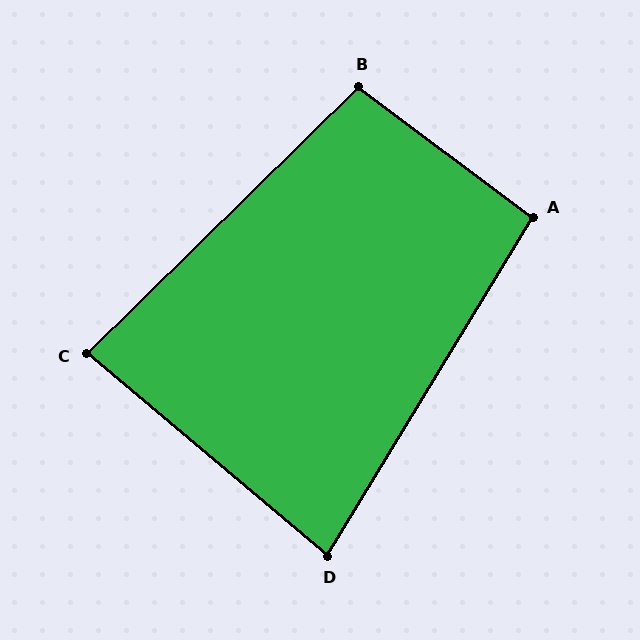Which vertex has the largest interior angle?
B, at approximately 99 degrees.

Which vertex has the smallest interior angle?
D, at approximately 81 degrees.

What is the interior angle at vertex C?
Approximately 84 degrees (acute).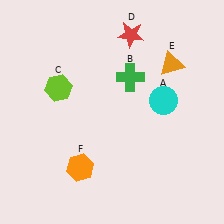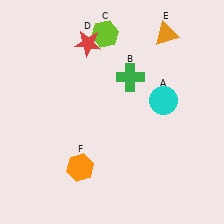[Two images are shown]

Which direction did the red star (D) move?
The red star (D) moved left.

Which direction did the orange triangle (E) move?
The orange triangle (E) moved up.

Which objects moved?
The objects that moved are: the lime hexagon (C), the red star (D), the orange triangle (E).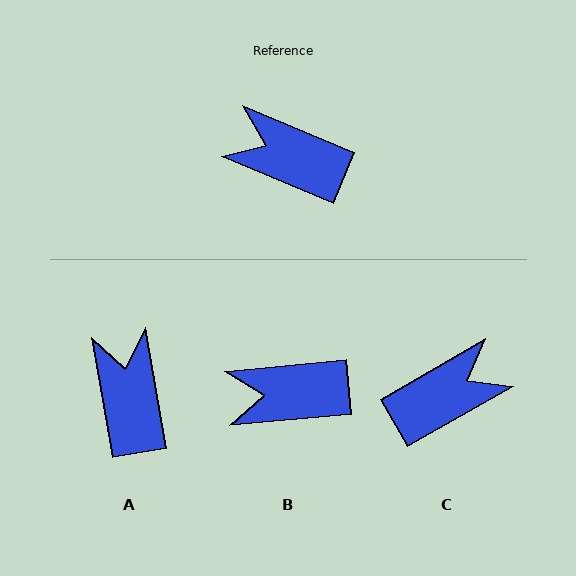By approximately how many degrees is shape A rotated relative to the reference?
Approximately 58 degrees clockwise.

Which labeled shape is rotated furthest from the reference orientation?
C, about 128 degrees away.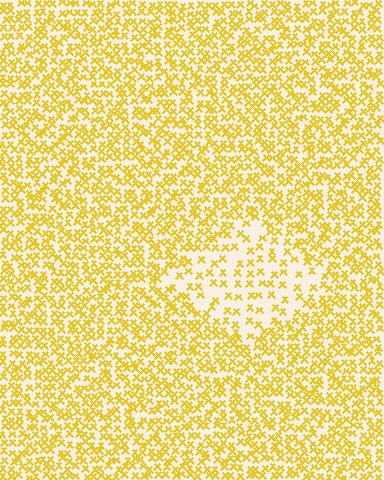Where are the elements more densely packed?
The elements are more densely packed outside the diamond boundary.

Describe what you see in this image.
The image contains small yellow elements arranged at two different densities. A diamond-shaped region is visible where the elements are less densely packed than the surrounding area.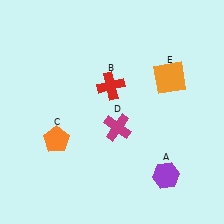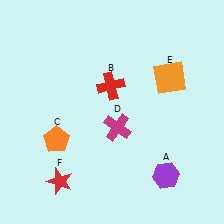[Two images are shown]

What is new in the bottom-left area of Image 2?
A red star (F) was added in the bottom-left area of Image 2.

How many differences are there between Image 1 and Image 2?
There is 1 difference between the two images.